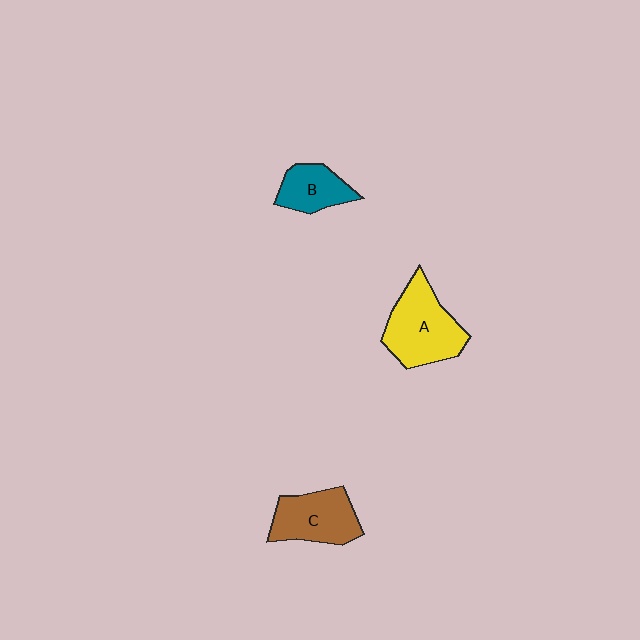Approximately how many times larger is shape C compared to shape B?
Approximately 1.4 times.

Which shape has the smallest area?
Shape B (teal).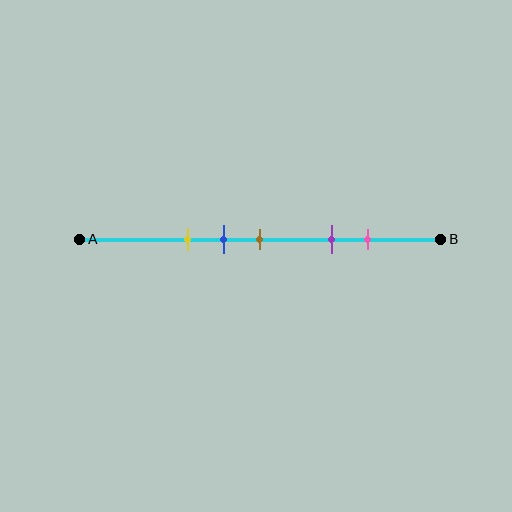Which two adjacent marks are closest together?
The blue and brown marks are the closest adjacent pair.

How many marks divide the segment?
There are 5 marks dividing the segment.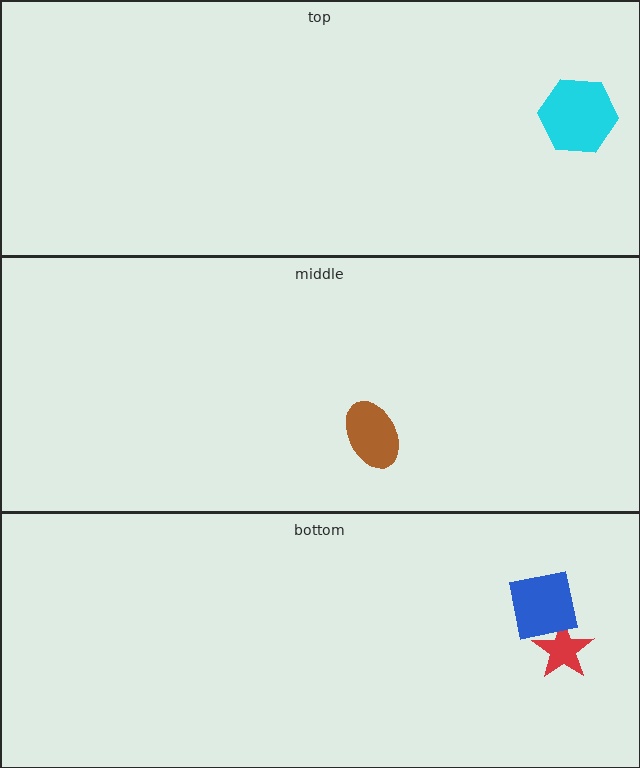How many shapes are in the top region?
1.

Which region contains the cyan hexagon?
The top region.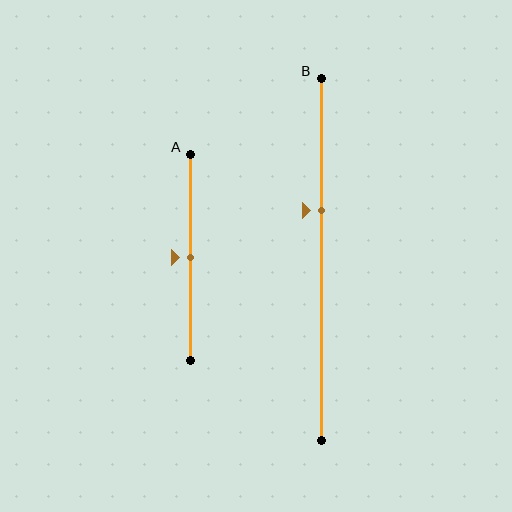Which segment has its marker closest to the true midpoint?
Segment A has its marker closest to the true midpoint.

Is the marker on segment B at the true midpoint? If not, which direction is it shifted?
No, the marker on segment B is shifted upward by about 14% of the segment length.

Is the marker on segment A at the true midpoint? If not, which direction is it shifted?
Yes, the marker on segment A is at the true midpoint.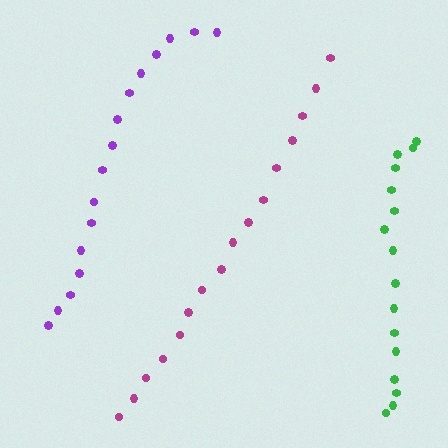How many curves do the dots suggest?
There are 3 distinct paths.